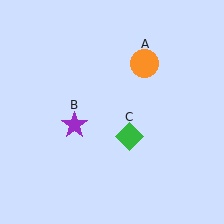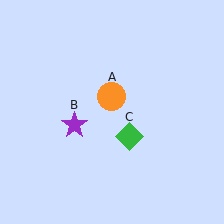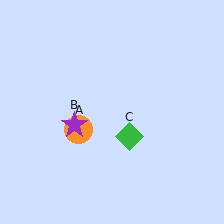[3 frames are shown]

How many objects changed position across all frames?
1 object changed position: orange circle (object A).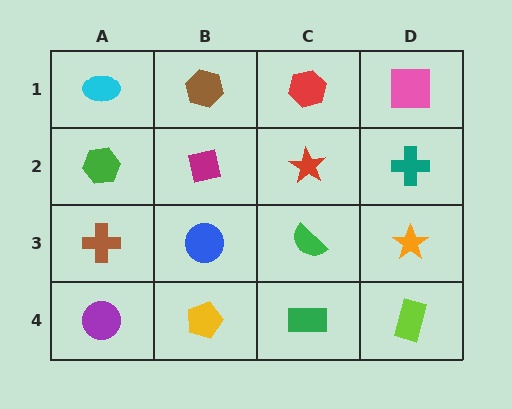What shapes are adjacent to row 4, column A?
A brown cross (row 3, column A), a yellow pentagon (row 4, column B).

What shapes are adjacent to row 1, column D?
A teal cross (row 2, column D), a red hexagon (row 1, column C).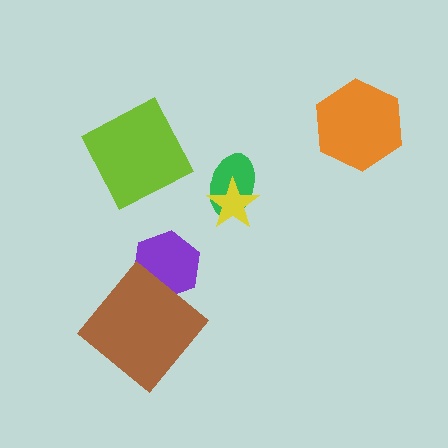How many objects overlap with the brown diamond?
1 object overlaps with the brown diamond.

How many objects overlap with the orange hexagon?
0 objects overlap with the orange hexagon.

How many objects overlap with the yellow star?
1 object overlaps with the yellow star.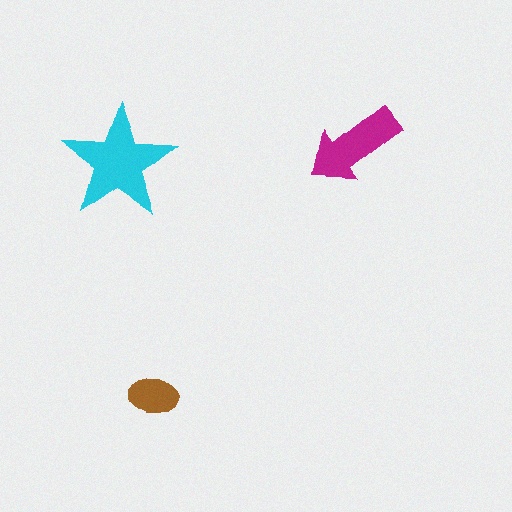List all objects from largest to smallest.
The cyan star, the magenta arrow, the brown ellipse.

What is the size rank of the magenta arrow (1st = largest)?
2nd.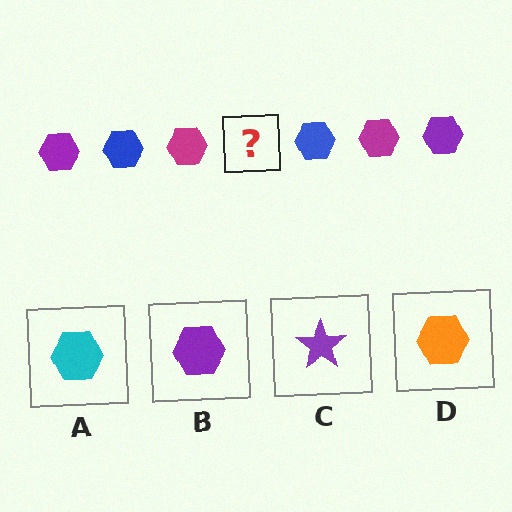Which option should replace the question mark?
Option B.